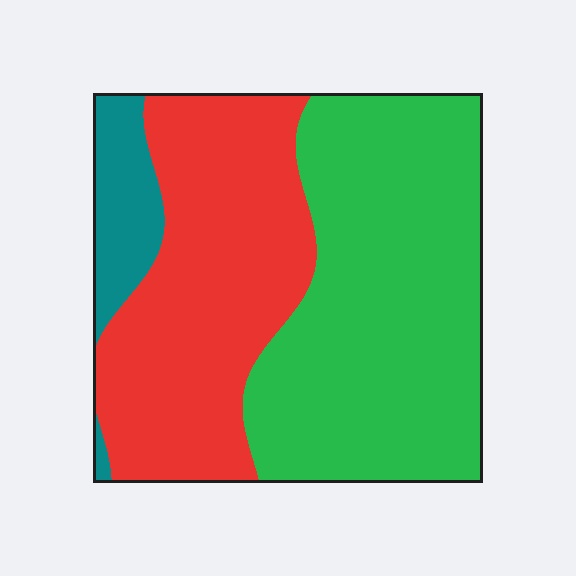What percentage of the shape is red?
Red covers about 40% of the shape.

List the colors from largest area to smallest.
From largest to smallest: green, red, teal.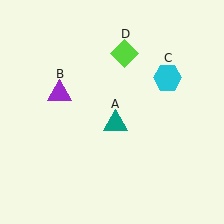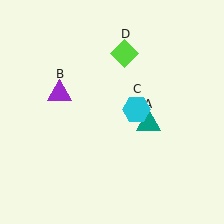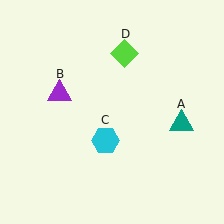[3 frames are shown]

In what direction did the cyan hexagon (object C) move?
The cyan hexagon (object C) moved down and to the left.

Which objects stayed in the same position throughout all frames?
Purple triangle (object B) and lime diamond (object D) remained stationary.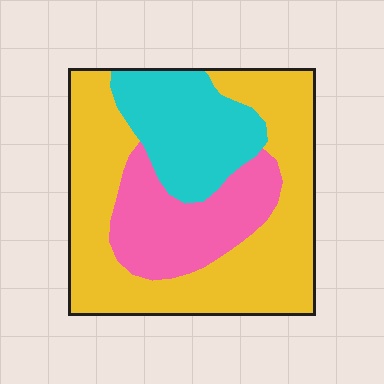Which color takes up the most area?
Yellow, at roughly 55%.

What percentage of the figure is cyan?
Cyan takes up about one fifth (1/5) of the figure.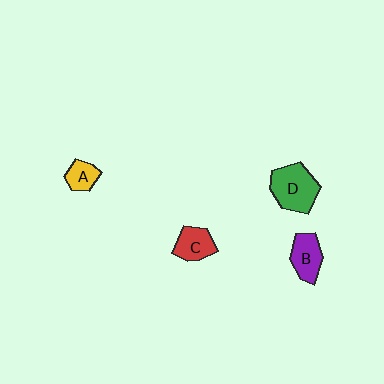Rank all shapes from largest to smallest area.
From largest to smallest: D (green), B (purple), C (red), A (yellow).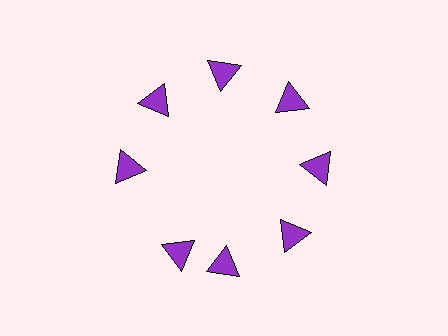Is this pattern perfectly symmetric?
No. The 8 purple triangles are arranged in a ring, but one element near the 8 o'clock position is rotated out of alignment along the ring, breaking the 8-fold rotational symmetry.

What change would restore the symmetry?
The symmetry would be restored by rotating it back into even spacing with its neighbors so that all 8 triangles sit at equal angles and equal distance from the center.